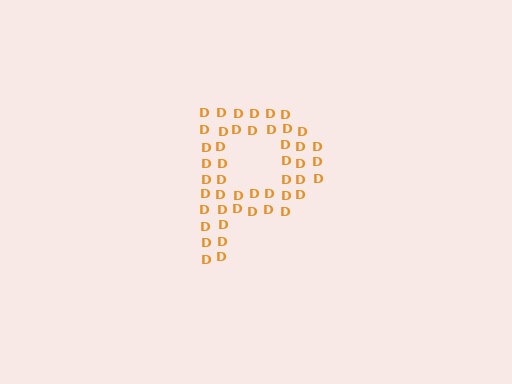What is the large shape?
The large shape is the letter P.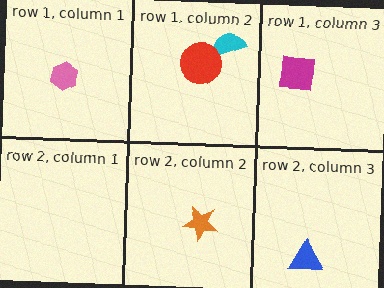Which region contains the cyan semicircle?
The row 1, column 2 region.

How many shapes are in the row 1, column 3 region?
1.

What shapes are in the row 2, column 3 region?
The blue triangle.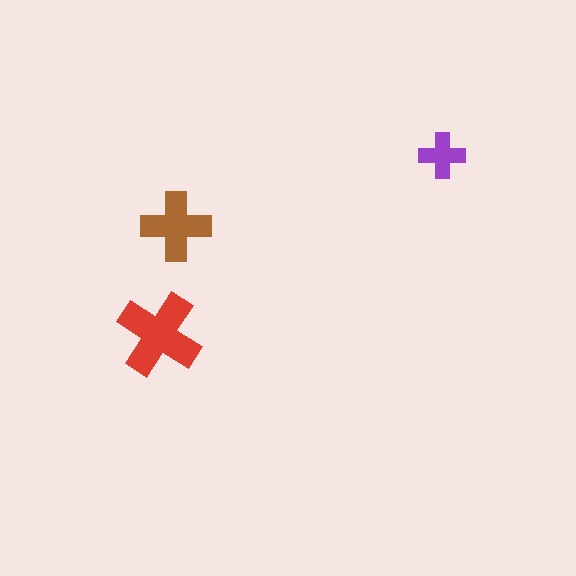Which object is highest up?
The purple cross is topmost.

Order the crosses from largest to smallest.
the red one, the brown one, the purple one.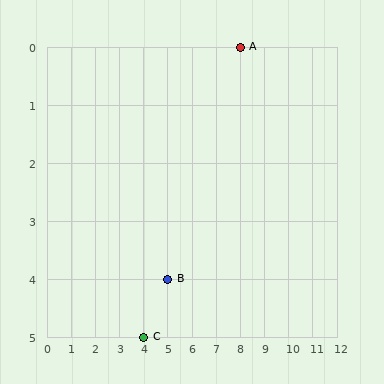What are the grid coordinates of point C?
Point C is at grid coordinates (4, 5).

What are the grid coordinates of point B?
Point B is at grid coordinates (5, 4).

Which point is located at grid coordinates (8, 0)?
Point A is at (8, 0).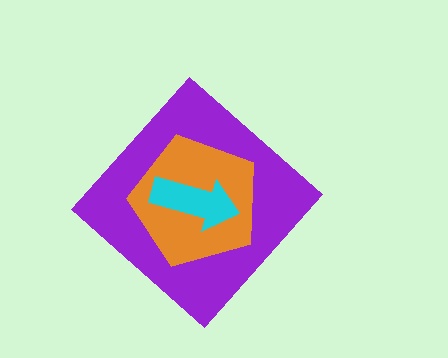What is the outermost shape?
The purple diamond.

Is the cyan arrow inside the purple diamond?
Yes.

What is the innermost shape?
The cyan arrow.